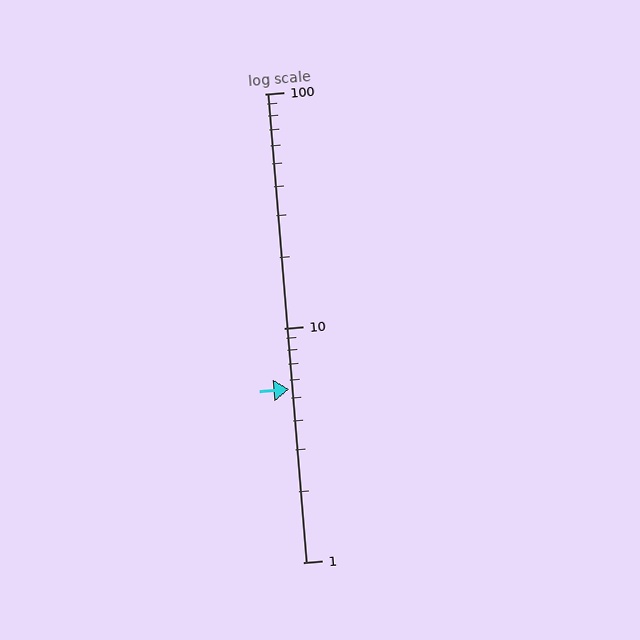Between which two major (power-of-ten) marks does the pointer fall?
The pointer is between 1 and 10.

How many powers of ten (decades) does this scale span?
The scale spans 2 decades, from 1 to 100.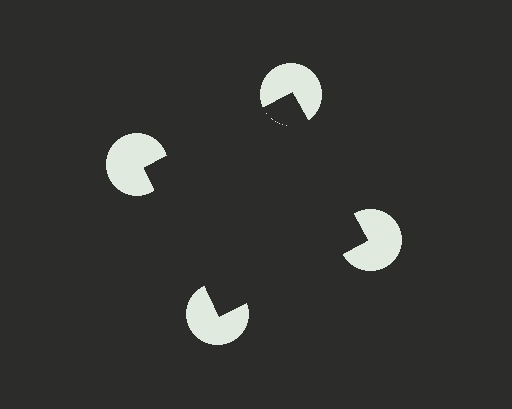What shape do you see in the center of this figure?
An illusory square — its edges are inferred from the aligned wedge cuts in the pac-man discs, not physically drawn.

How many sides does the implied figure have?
4 sides.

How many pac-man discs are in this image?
There are 4 — one at each vertex of the illusory square.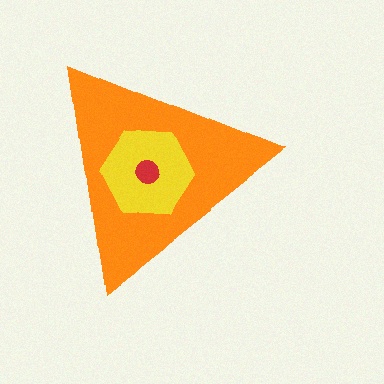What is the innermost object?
The red circle.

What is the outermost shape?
The orange triangle.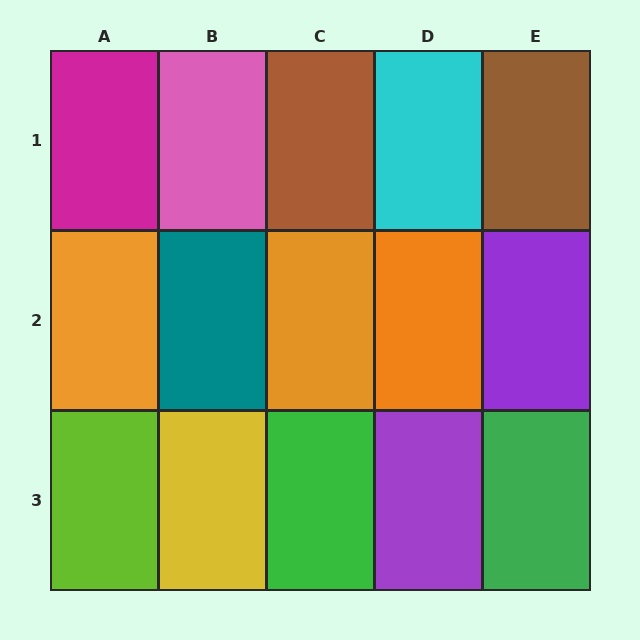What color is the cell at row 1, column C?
Brown.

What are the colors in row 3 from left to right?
Lime, yellow, green, purple, green.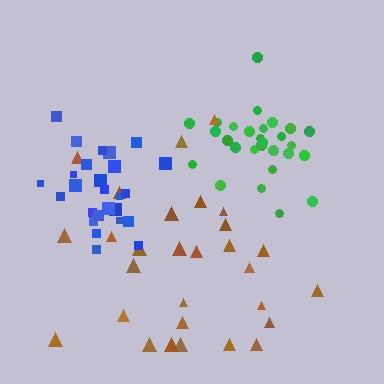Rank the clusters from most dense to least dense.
green, blue, brown.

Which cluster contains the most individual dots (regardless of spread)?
Green (29).